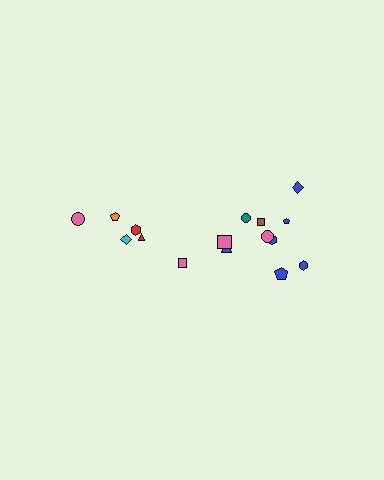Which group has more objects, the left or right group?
The right group.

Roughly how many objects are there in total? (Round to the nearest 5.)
Roughly 15 objects in total.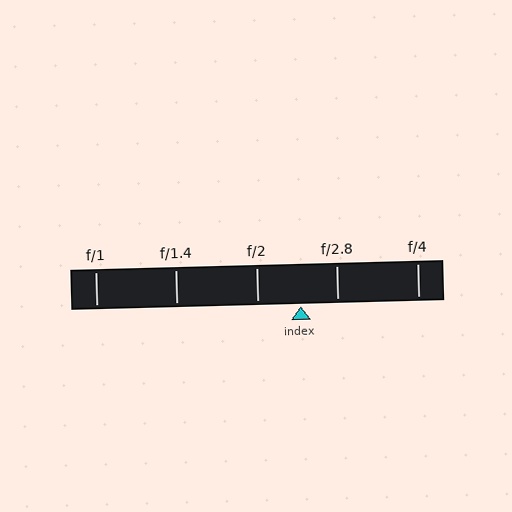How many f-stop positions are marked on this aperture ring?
There are 5 f-stop positions marked.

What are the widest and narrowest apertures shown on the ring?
The widest aperture shown is f/1 and the narrowest is f/4.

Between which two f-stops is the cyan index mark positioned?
The index mark is between f/2 and f/2.8.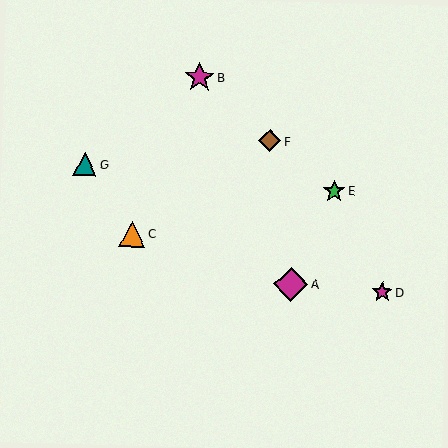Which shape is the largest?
The magenta diamond (labeled A) is the largest.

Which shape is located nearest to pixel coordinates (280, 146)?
The brown diamond (labeled F) at (270, 141) is nearest to that location.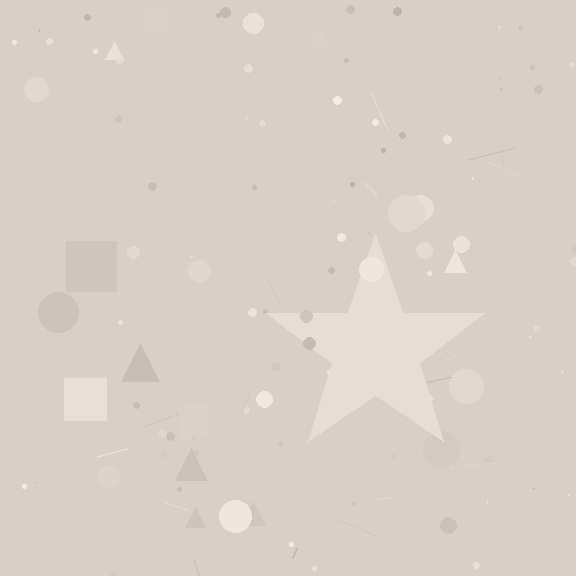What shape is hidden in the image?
A star is hidden in the image.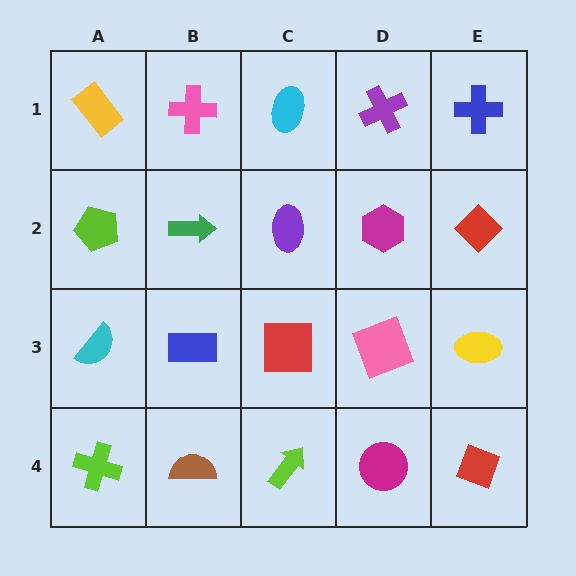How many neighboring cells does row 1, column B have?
3.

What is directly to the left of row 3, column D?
A red square.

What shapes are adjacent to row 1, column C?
A purple ellipse (row 2, column C), a pink cross (row 1, column B), a purple cross (row 1, column D).